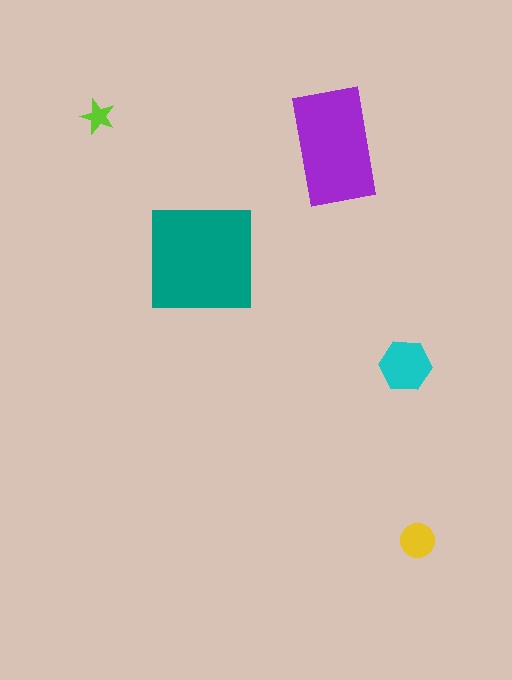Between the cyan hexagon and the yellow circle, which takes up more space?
The cyan hexagon.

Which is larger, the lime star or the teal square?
The teal square.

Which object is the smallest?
The lime star.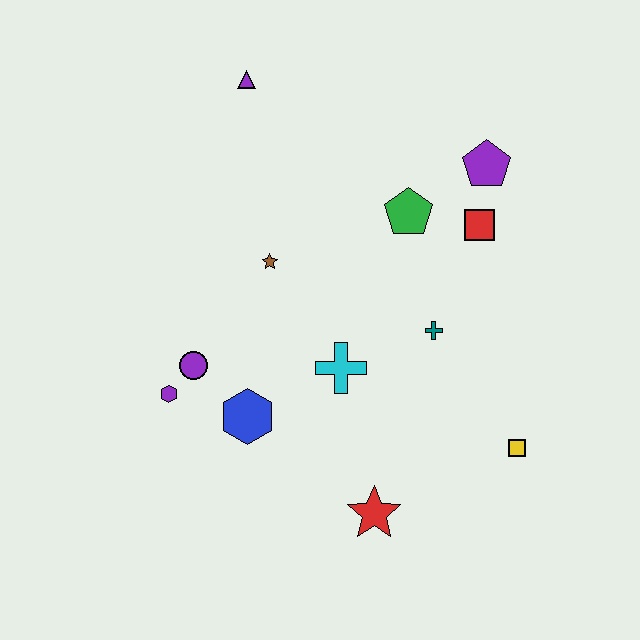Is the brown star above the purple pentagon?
No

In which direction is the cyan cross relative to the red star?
The cyan cross is above the red star.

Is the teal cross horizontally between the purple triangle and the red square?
Yes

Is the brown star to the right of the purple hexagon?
Yes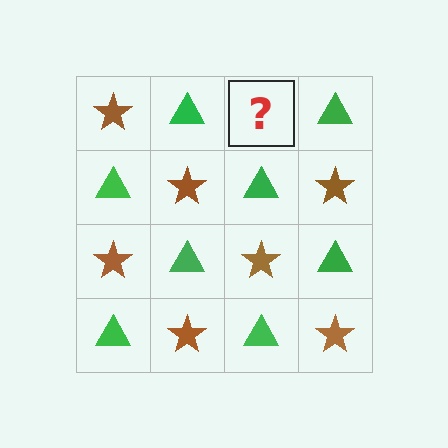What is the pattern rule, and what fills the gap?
The rule is that it alternates brown star and green triangle in a checkerboard pattern. The gap should be filled with a brown star.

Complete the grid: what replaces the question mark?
The question mark should be replaced with a brown star.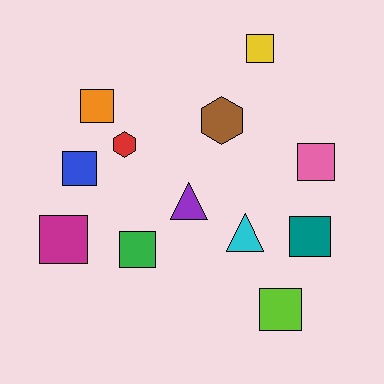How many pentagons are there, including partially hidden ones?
There are no pentagons.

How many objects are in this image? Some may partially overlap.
There are 12 objects.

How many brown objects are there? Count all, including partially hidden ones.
There is 1 brown object.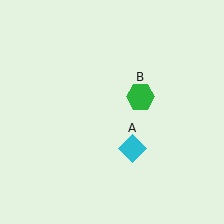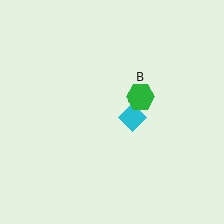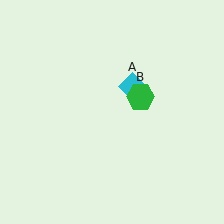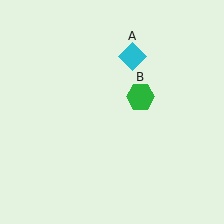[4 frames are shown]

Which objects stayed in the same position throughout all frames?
Green hexagon (object B) remained stationary.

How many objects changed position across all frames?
1 object changed position: cyan diamond (object A).